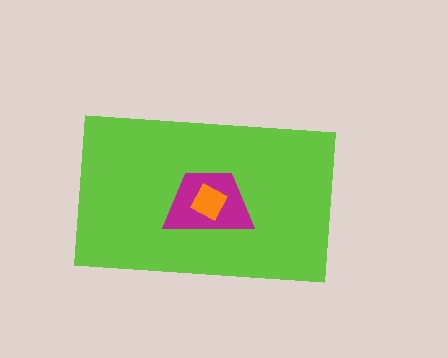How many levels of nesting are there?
3.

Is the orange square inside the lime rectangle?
Yes.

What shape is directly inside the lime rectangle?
The magenta trapezoid.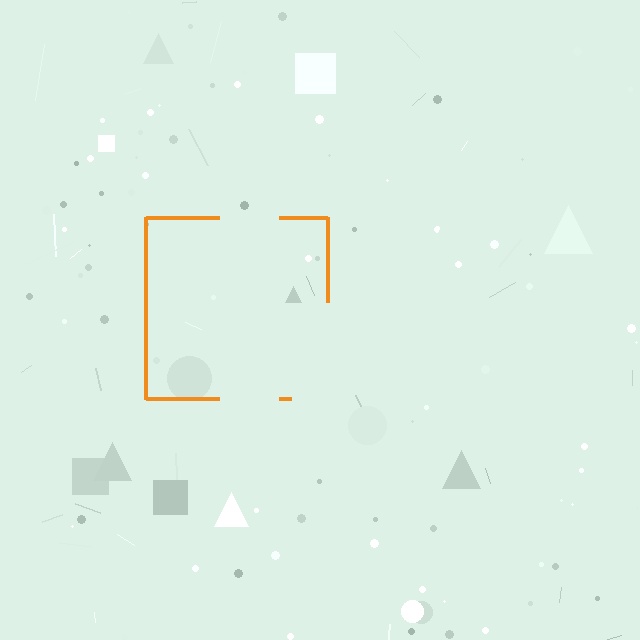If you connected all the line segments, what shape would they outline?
They would outline a square.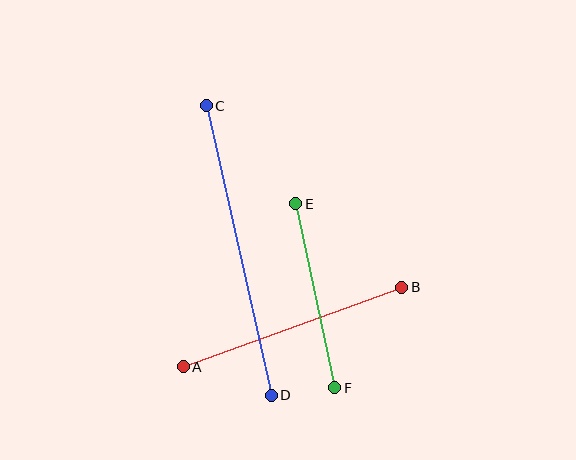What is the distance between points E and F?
The distance is approximately 188 pixels.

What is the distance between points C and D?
The distance is approximately 297 pixels.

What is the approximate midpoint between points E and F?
The midpoint is at approximately (315, 296) pixels.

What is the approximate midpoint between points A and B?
The midpoint is at approximately (293, 327) pixels.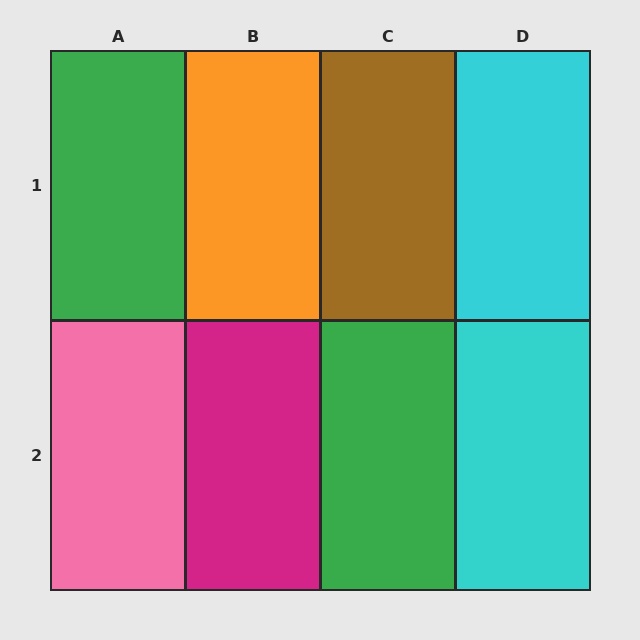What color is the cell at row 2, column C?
Green.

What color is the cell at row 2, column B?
Magenta.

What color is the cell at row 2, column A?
Pink.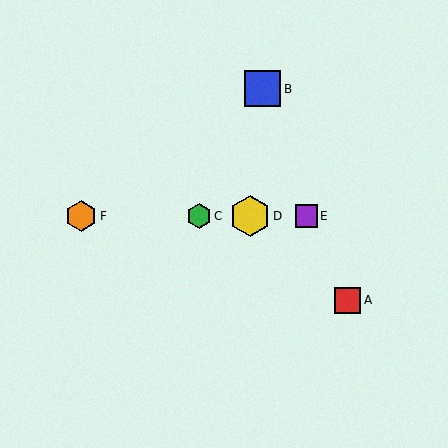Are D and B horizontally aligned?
No, D is at y≈216 and B is at y≈89.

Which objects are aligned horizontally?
Objects C, D, E, F are aligned horizontally.